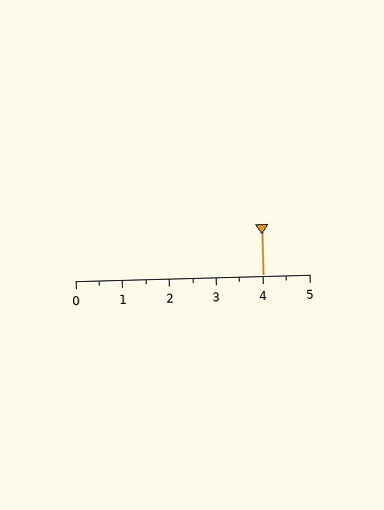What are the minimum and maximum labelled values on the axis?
The axis runs from 0 to 5.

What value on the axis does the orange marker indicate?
The marker indicates approximately 4.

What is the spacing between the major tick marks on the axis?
The major ticks are spaced 1 apart.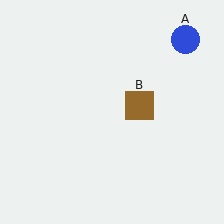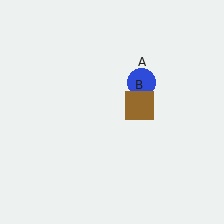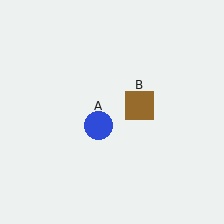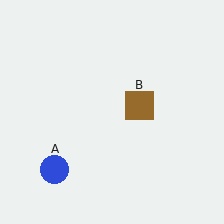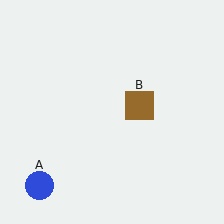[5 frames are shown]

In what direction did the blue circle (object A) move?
The blue circle (object A) moved down and to the left.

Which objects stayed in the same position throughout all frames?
Brown square (object B) remained stationary.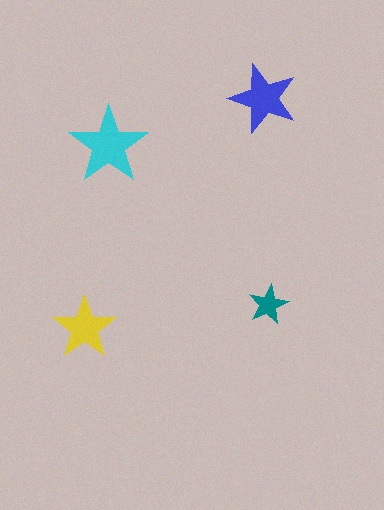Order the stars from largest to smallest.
the cyan one, the blue one, the yellow one, the teal one.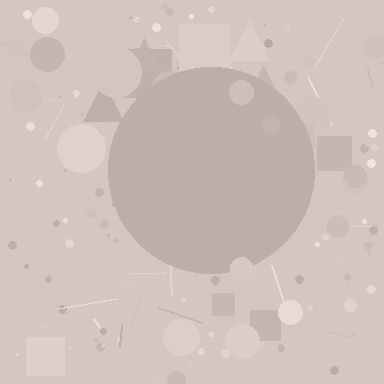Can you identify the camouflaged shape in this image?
The camouflaged shape is a circle.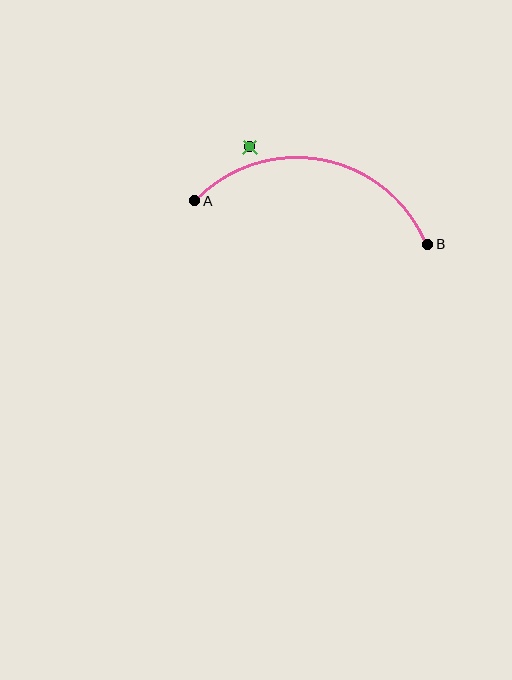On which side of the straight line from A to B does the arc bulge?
The arc bulges above the straight line connecting A and B.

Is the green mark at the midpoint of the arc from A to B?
No — the green mark does not lie on the arc at all. It sits slightly outside the curve.